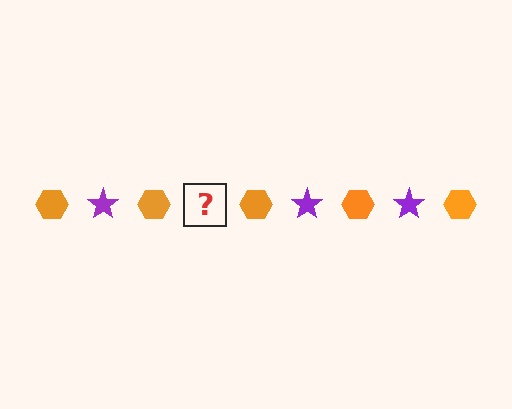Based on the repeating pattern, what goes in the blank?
The blank should be a purple star.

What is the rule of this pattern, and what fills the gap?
The rule is that the pattern alternates between orange hexagon and purple star. The gap should be filled with a purple star.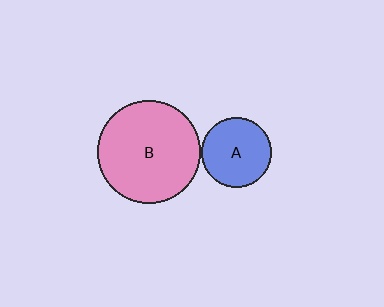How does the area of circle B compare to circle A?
Approximately 2.2 times.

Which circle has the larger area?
Circle B (pink).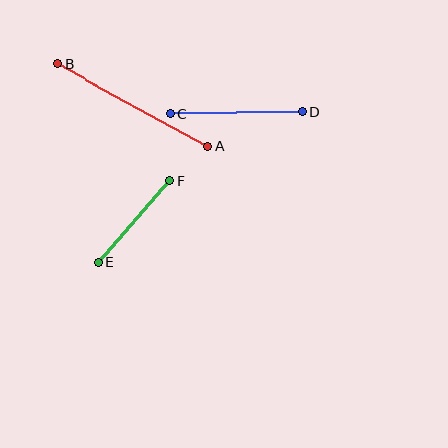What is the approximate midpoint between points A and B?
The midpoint is at approximately (133, 105) pixels.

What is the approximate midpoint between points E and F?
The midpoint is at approximately (134, 221) pixels.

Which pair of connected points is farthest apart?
Points A and B are farthest apart.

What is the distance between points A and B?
The distance is approximately 172 pixels.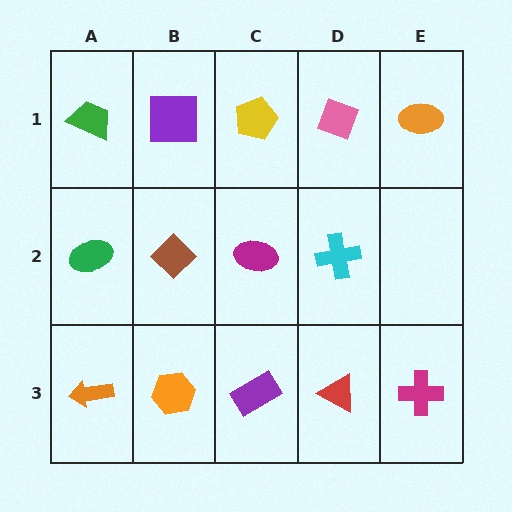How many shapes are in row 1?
5 shapes.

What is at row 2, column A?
A green ellipse.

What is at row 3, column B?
An orange hexagon.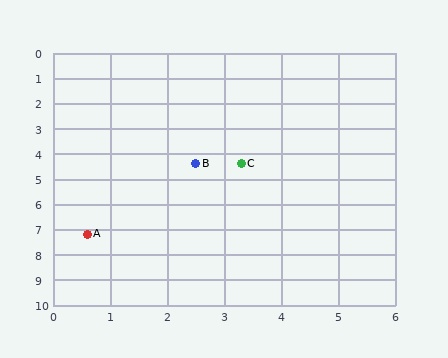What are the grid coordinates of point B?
Point B is at approximately (2.5, 4.4).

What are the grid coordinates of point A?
Point A is at approximately (0.6, 7.2).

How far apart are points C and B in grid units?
Points C and B are about 0.8 grid units apart.